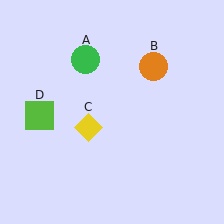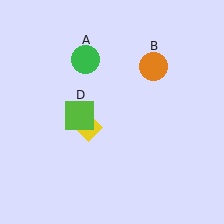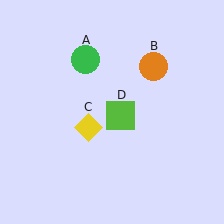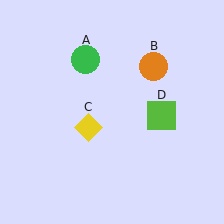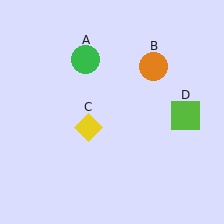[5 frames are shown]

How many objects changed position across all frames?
1 object changed position: lime square (object D).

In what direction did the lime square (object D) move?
The lime square (object D) moved right.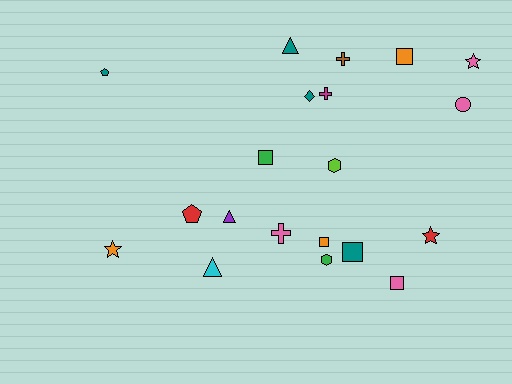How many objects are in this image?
There are 20 objects.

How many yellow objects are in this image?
There are no yellow objects.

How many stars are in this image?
There are 3 stars.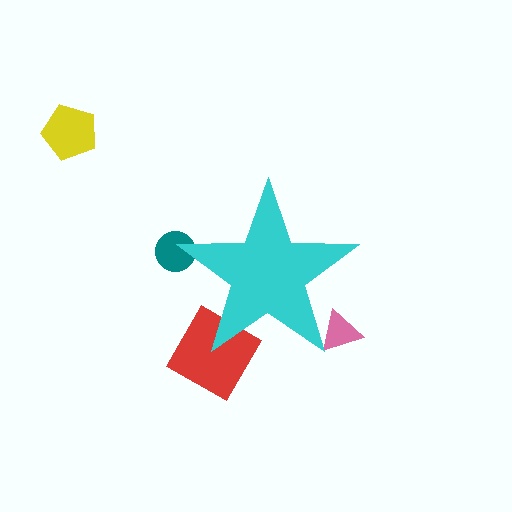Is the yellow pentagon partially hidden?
No, the yellow pentagon is fully visible.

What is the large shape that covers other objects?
A cyan star.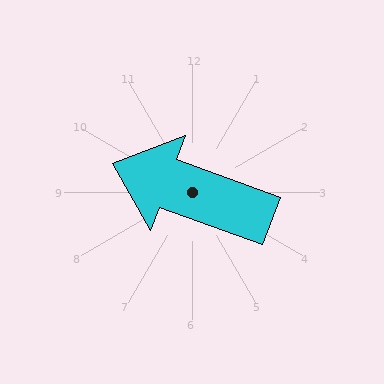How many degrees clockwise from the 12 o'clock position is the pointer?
Approximately 290 degrees.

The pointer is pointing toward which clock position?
Roughly 10 o'clock.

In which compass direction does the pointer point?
West.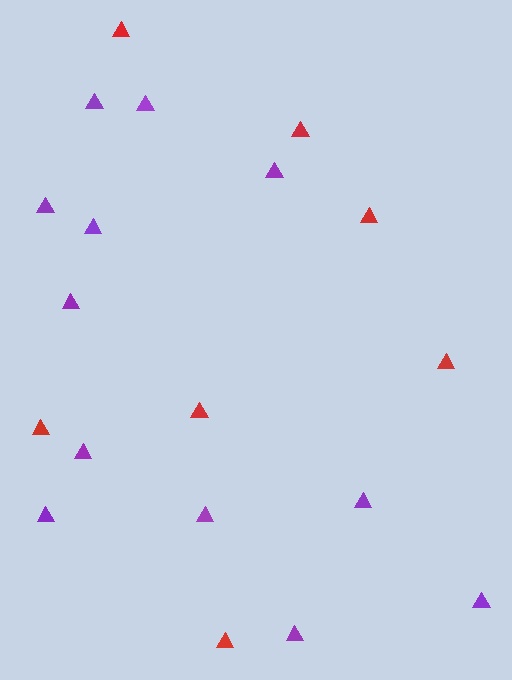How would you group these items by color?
There are 2 groups: one group of red triangles (7) and one group of purple triangles (12).